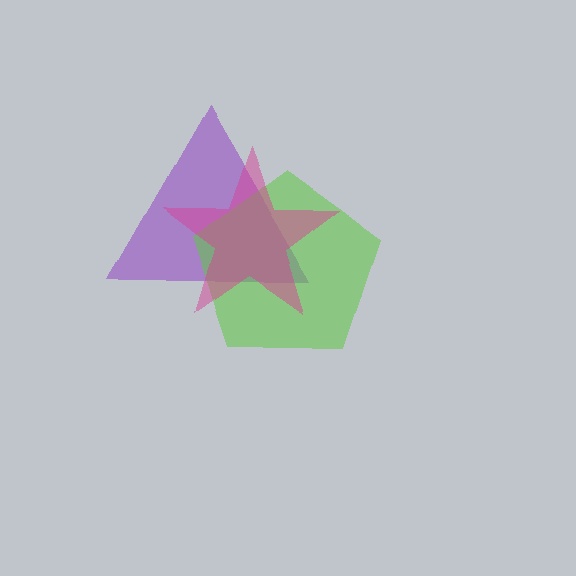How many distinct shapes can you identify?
There are 3 distinct shapes: a purple triangle, a lime pentagon, a magenta star.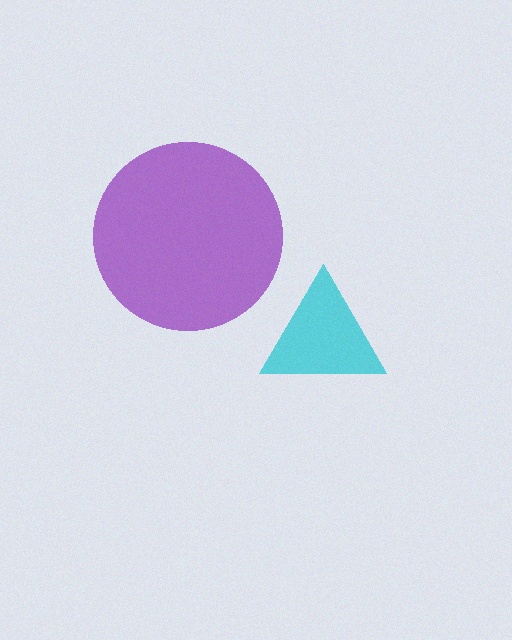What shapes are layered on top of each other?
The layered shapes are: a cyan triangle, a purple circle.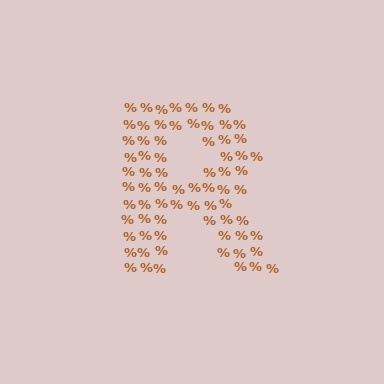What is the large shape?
The large shape is the letter R.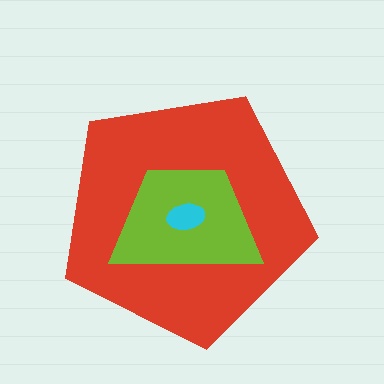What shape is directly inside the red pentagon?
The lime trapezoid.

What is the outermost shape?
The red pentagon.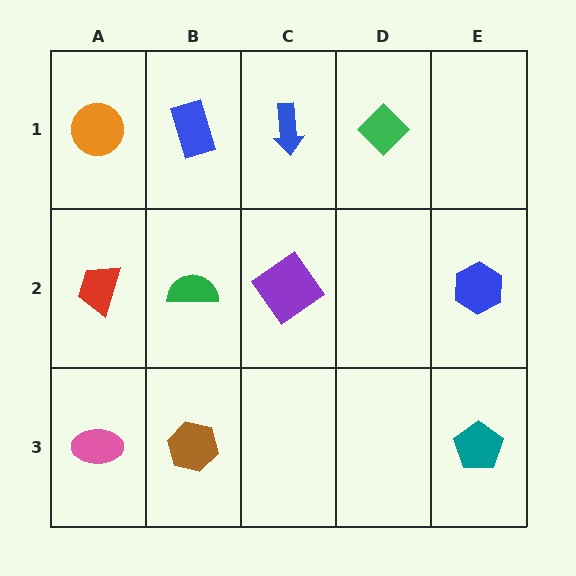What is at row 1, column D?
A green diamond.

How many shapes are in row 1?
4 shapes.